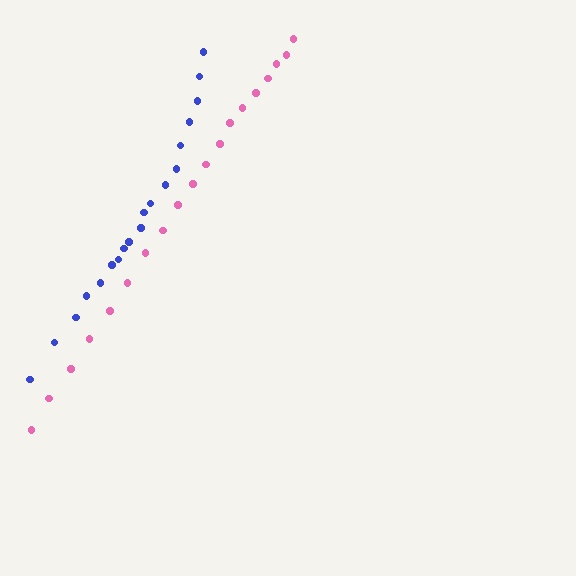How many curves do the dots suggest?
There are 2 distinct paths.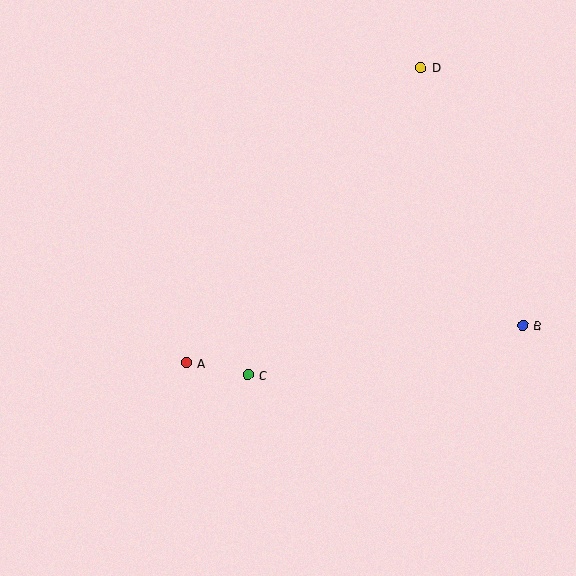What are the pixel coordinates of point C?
Point C is at (248, 375).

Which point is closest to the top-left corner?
Point A is closest to the top-left corner.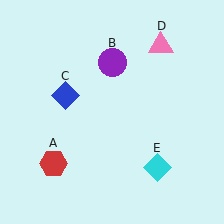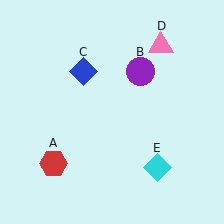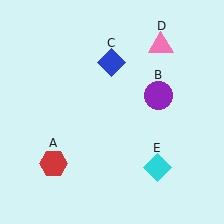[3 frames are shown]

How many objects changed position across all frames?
2 objects changed position: purple circle (object B), blue diamond (object C).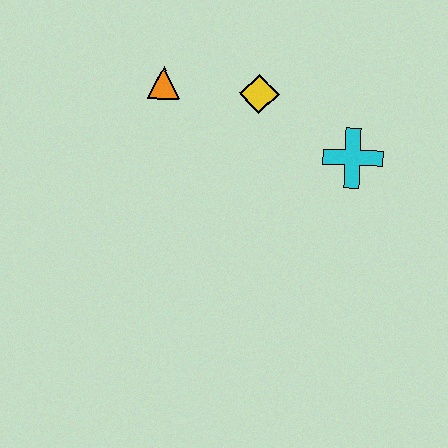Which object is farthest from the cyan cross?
The orange triangle is farthest from the cyan cross.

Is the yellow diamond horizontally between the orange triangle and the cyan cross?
Yes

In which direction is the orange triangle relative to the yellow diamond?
The orange triangle is to the left of the yellow diamond.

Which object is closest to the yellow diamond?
The orange triangle is closest to the yellow diamond.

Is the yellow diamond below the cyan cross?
No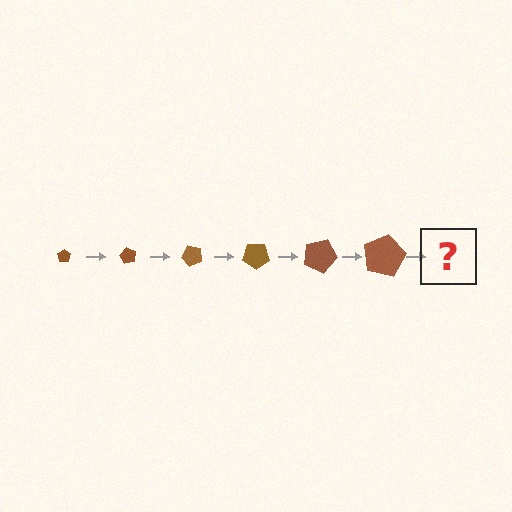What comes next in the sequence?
The next element should be a pentagon, larger than the previous one and rotated 360 degrees from the start.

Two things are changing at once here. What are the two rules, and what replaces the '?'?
The two rules are that the pentagon grows larger each step and it rotates 60 degrees each step. The '?' should be a pentagon, larger than the previous one and rotated 360 degrees from the start.